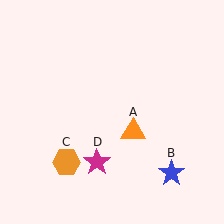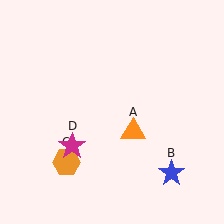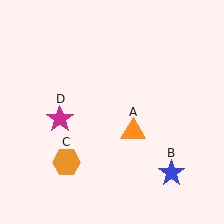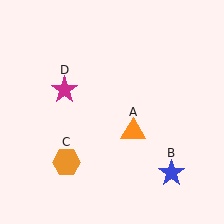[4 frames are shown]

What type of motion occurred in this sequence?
The magenta star (object D) rotated clockwise around the center of the scene.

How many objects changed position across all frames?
1 object changed position: magenta star (object D).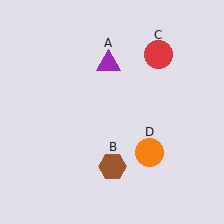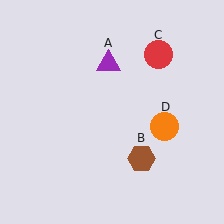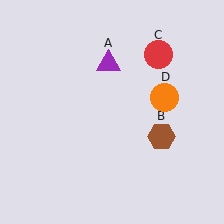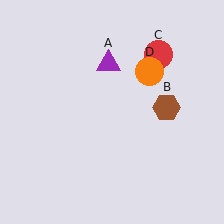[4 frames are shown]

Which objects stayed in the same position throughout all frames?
Purple triangle (object A) and red circle (object C) remained stationary.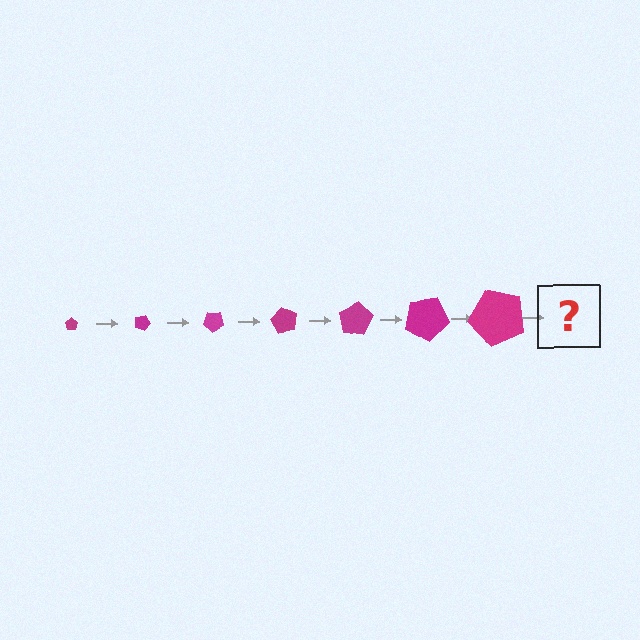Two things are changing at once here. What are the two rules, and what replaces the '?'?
The two rules are that the pentagon grows larger each step and it rotates 20 degrees each step. The '?' should be a pentagon, larger than the previous one and rotated 140 degrees from the start.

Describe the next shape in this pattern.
It should be a pentagon, larger than the previous one and rotated 140 degrees from the start.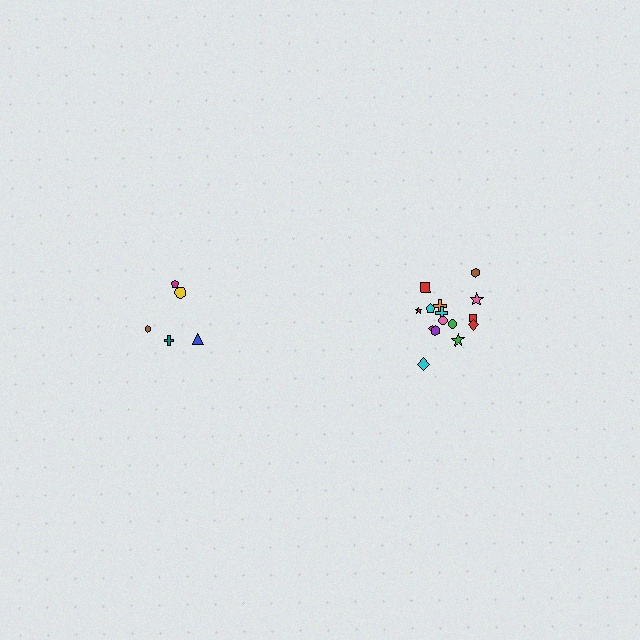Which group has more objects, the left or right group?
The right group.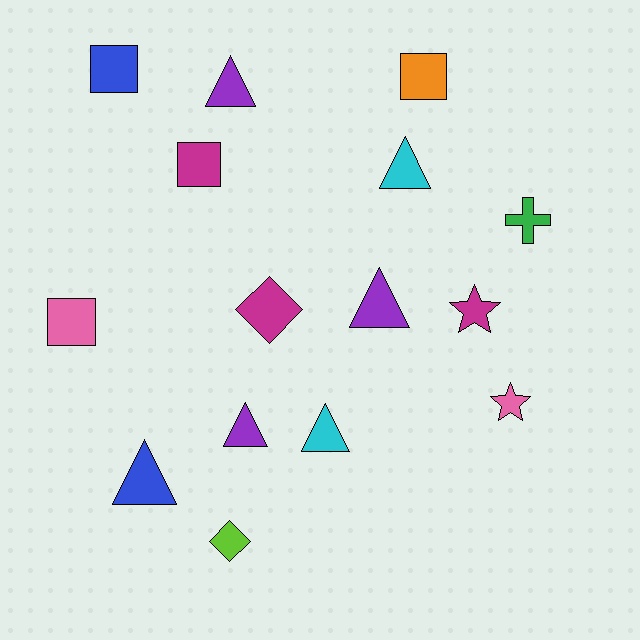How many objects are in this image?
There are 15 objects.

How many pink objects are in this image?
There are 2 pink objects.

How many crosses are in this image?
There is 1 cross.